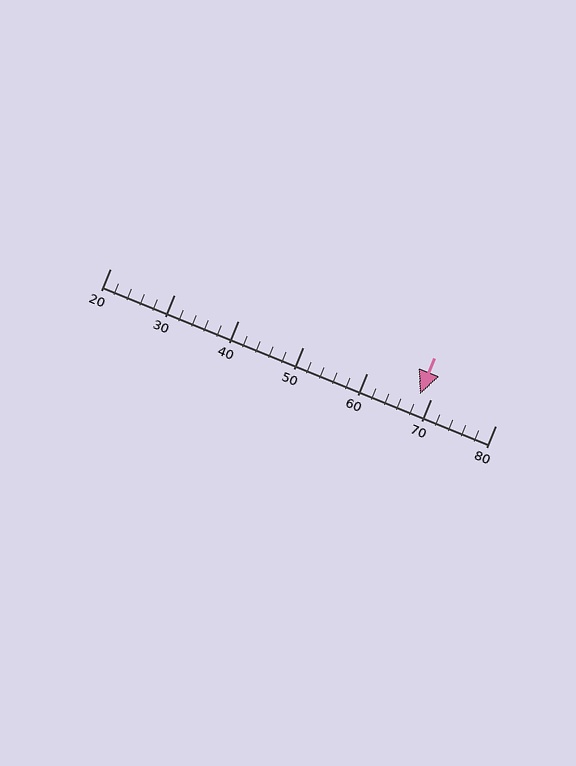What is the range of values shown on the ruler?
The ruler shows values from 20 to 80.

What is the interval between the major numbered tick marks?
The major tick marks are spaced 10 units apart.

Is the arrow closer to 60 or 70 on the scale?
The arrow is closer to 70.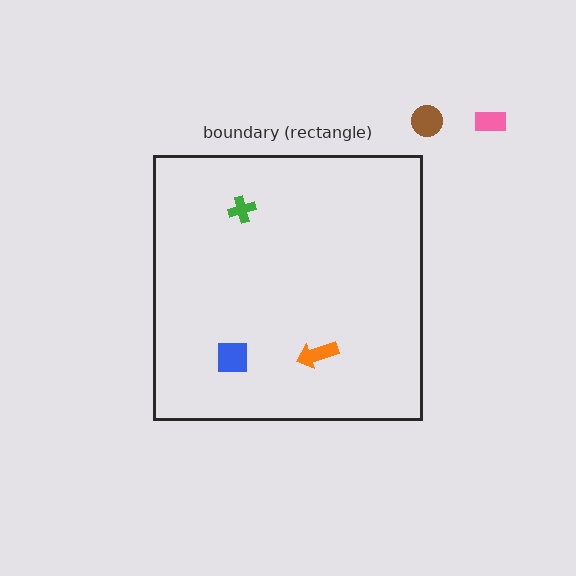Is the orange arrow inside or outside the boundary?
Inside.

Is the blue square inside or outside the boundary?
Inside.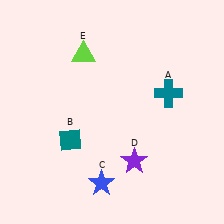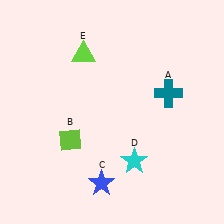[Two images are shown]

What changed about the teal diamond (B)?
In Image 1, B is teal. In Image 2, it changed to lime.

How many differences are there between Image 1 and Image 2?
There are 2 differences between the two images.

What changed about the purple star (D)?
In Image 1, D is purple. In Image 2, it changed to cyan.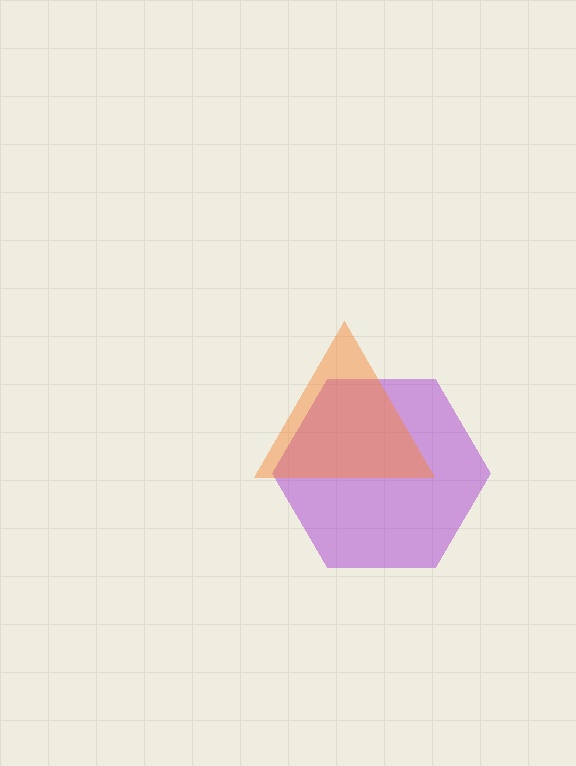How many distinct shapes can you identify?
There are 2 distinct shapes: a purple hexagon, an orange triangle.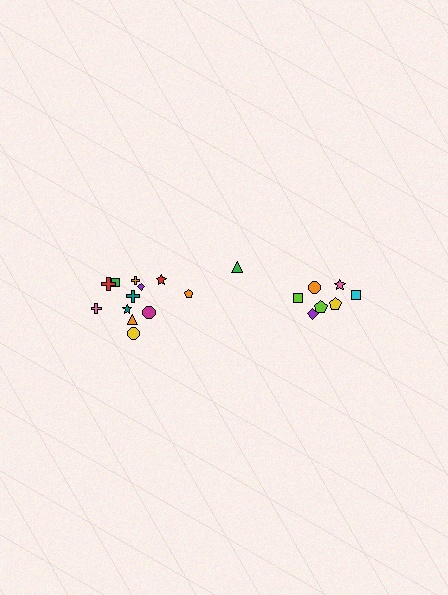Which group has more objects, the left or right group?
The left group.